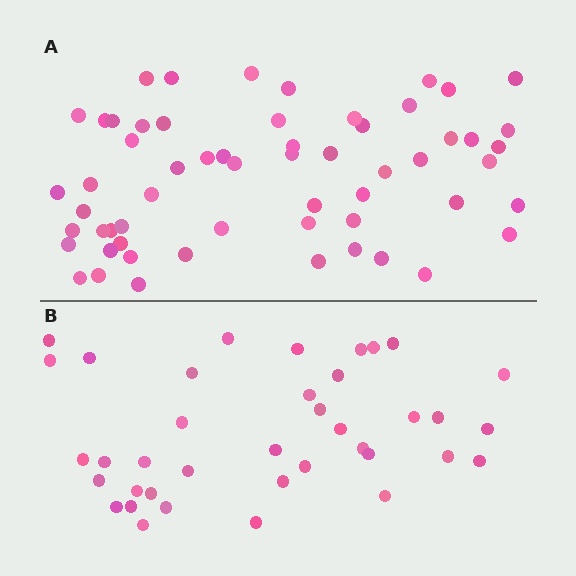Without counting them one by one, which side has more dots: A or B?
Region A (the top region) has more dots.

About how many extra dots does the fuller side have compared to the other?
Region A has approximately 20 more dots than region B.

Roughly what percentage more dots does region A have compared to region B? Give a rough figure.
About 55% more.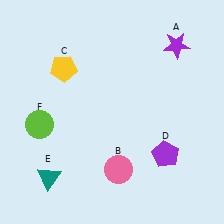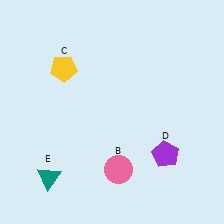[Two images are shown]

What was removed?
The purple star (A), the lime circle (F) were removed in Image 2.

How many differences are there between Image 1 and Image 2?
There are 2 differences between the two images.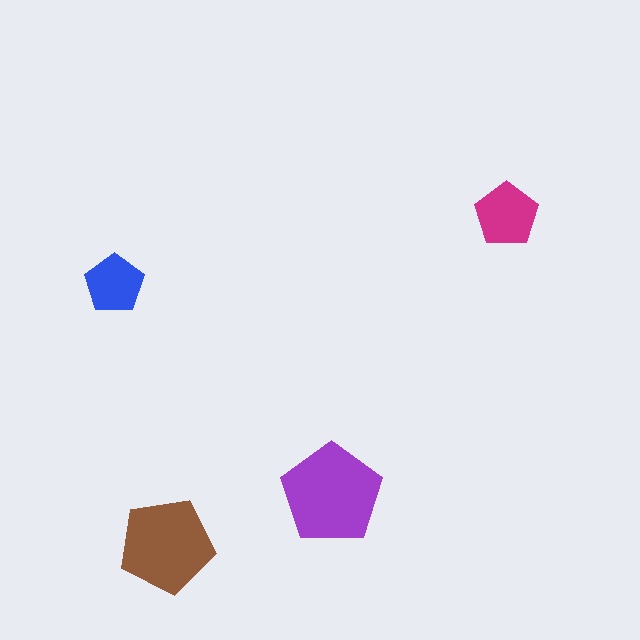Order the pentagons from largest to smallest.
the purple one, the brown one, the magenta one, the blue one.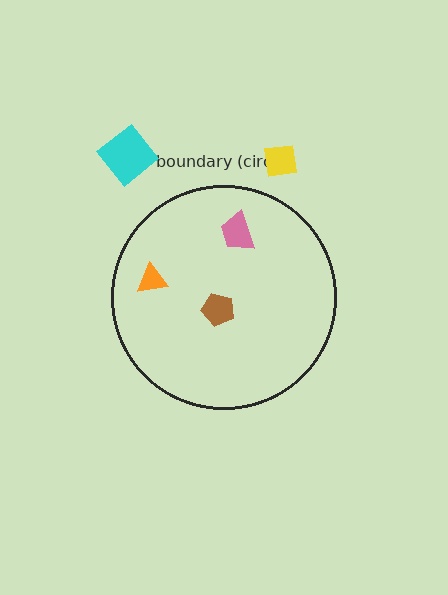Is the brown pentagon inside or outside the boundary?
Inside.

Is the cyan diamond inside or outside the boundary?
Outside.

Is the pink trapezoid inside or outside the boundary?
Inside.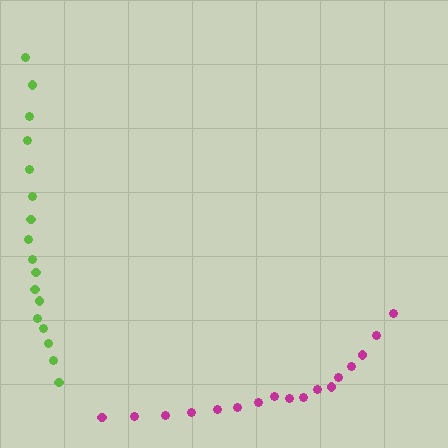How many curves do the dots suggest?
There are 2 distinct paths.